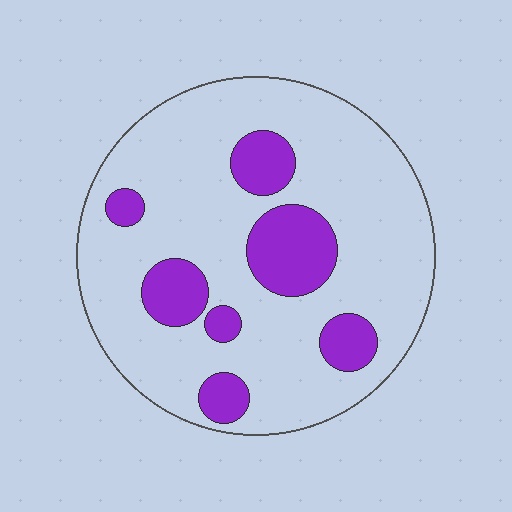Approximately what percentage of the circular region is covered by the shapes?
Approximately 20%.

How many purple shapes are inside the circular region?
7.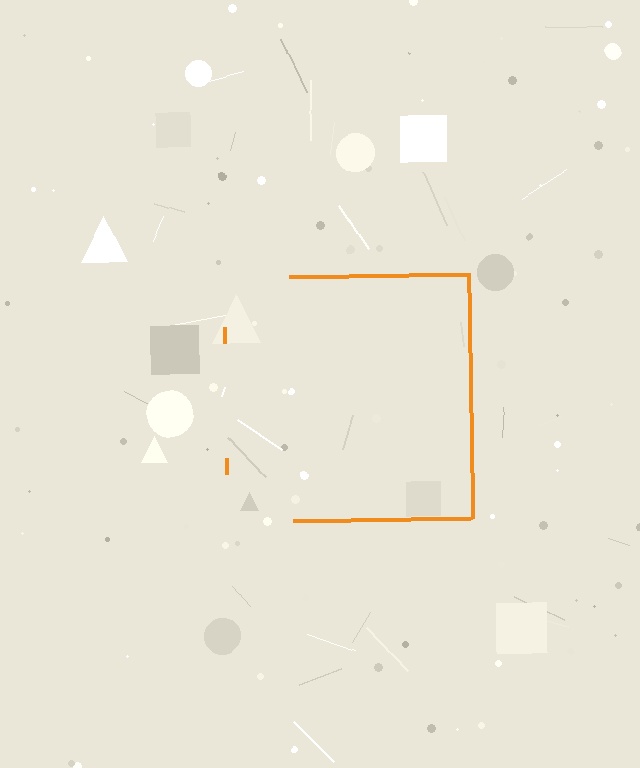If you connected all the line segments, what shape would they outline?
They would outline a square.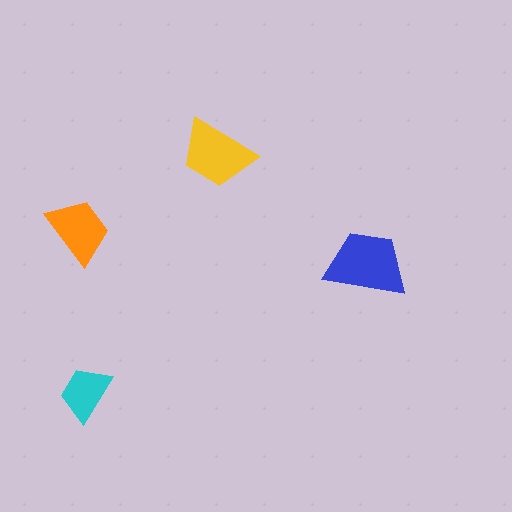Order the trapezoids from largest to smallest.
the blue one, the yellow one, the orange one, the cyan one.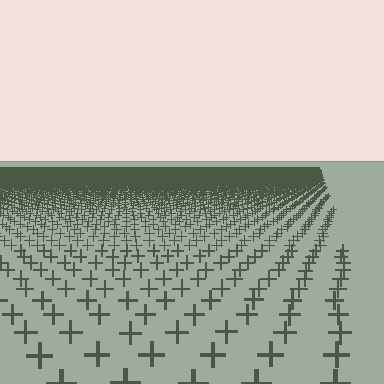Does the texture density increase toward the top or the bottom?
Density increases toward the top.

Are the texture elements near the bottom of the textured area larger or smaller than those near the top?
Larger. Near the bottom, elements are closer to the viewer and appear at a bigger on-screen size.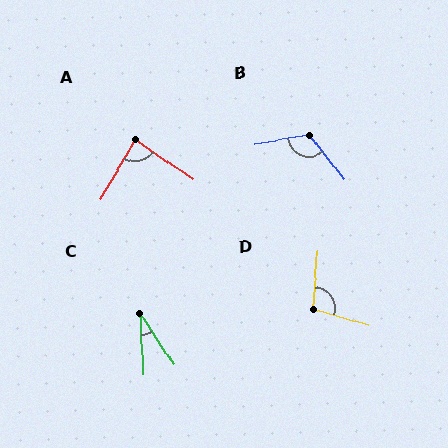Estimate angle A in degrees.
Approximately 86 degrees.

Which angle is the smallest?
C, at approximately 31 degrees.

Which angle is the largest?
B, at approximately 119 degrees.